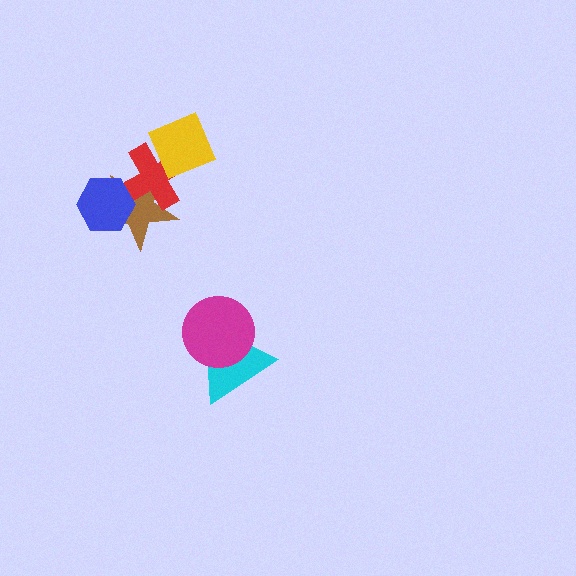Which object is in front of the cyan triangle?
The magenta circle is in front of the cyan triangle.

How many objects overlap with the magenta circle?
1 object overlaps with the magenta circle.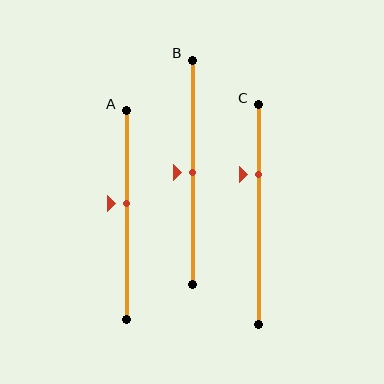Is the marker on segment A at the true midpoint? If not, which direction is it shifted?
No, the marker on segment A is shifted upward by about 6% of the segment length.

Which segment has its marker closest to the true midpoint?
Segment B has its marker closest to the true midpoint.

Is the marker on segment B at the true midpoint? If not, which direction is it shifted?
Yes, the marker on segment B is at the true midpoint.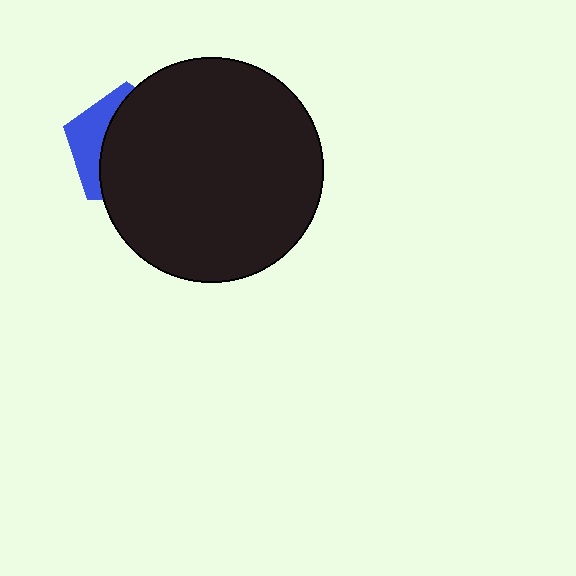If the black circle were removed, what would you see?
You would see the complete blue pentagon.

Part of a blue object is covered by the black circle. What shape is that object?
It is a pentagon.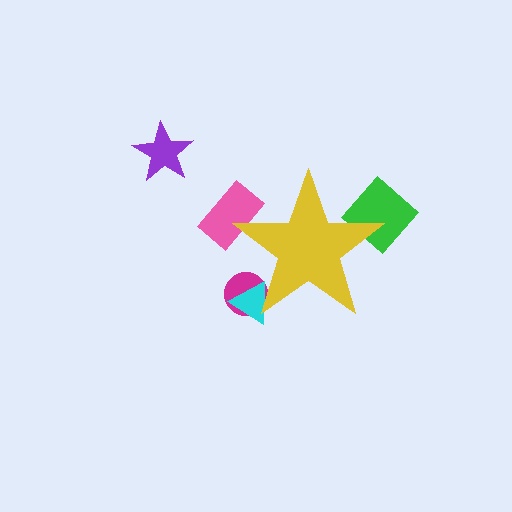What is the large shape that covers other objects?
A yellow star.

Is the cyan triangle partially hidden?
Yes, the cyan triangle is partially hidden behind the yellow star.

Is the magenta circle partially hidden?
Yes, the magenta circle is partially hidden behind the yellow star.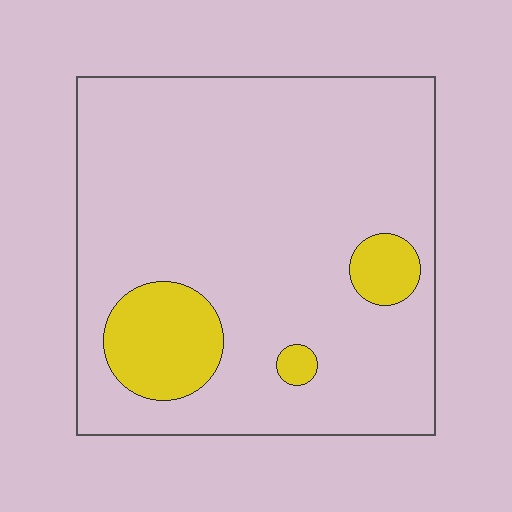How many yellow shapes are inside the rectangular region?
3.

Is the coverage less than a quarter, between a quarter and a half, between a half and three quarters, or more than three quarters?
Less than a quarter.